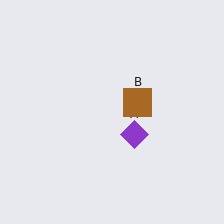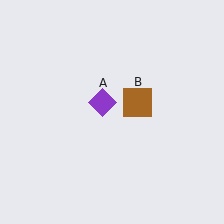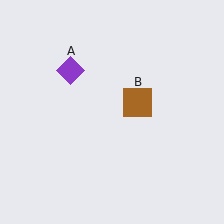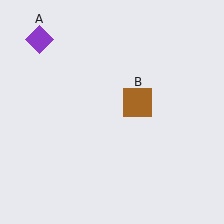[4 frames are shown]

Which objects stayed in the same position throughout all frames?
Brown square (object B) remained stationary.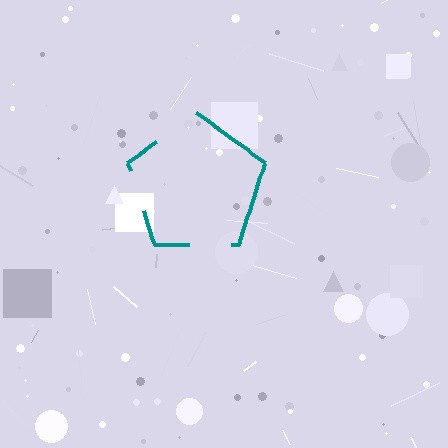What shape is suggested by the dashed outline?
The dashed outline suggests a pentagon.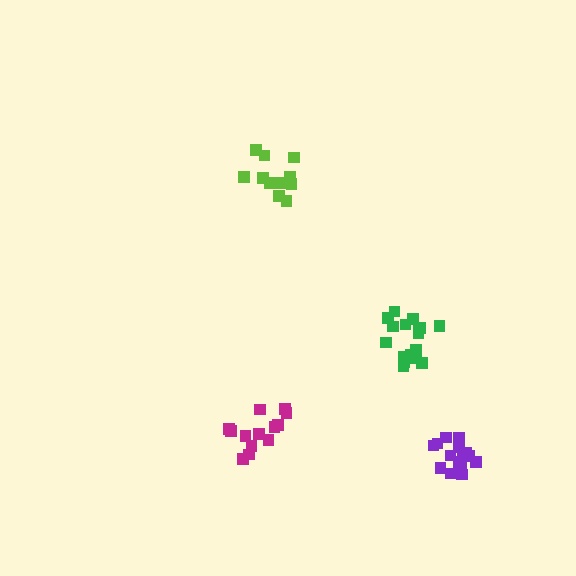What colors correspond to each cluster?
The clusters are colored: magenta, lime, green, purple.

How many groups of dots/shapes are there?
There are 4 groups.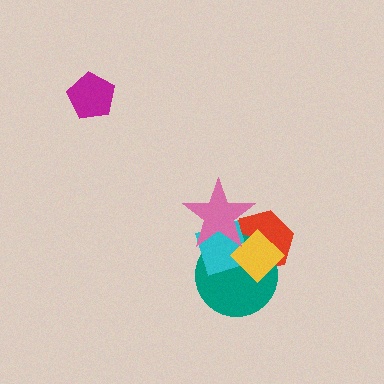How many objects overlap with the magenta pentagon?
0 objects overlap with the magenta pentagon.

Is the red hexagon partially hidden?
Yes, it is partially covered by another shape.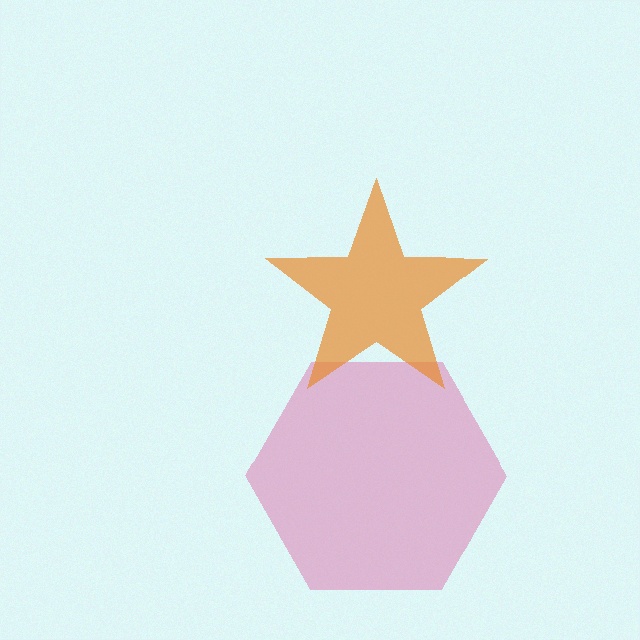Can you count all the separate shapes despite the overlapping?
Yes, there are 2 separate shapes.